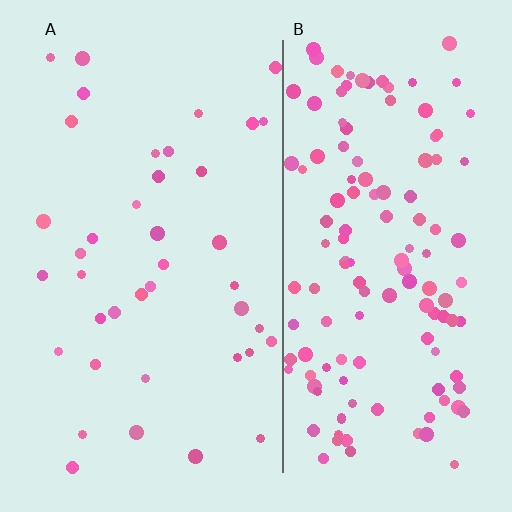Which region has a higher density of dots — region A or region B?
B (the right).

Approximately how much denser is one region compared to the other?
Approximately 3.3× — region B over region A.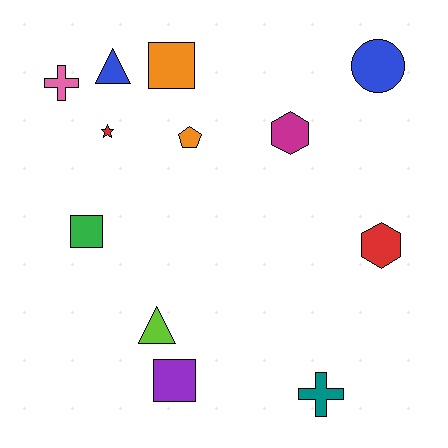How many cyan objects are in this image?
There are no cyan objects.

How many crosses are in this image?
There are 2 crosses.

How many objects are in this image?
There are 12 objects.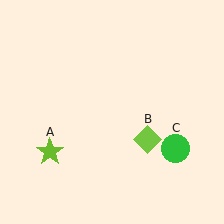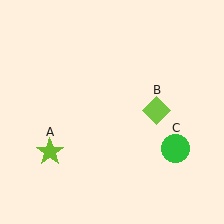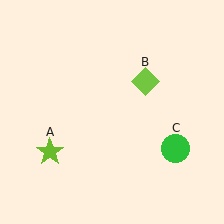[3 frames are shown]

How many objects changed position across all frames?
1 object changed position: lime diamond (object B).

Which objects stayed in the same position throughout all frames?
Lime star (object A) and green circle (object C) remained stationary.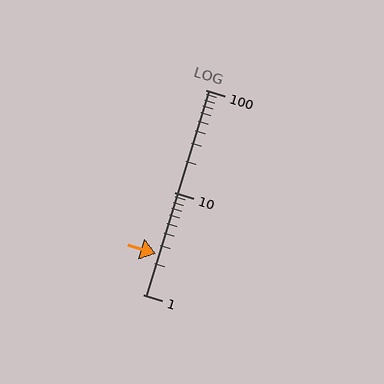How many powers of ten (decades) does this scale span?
The scale spans 2 decades, from 1 to 100.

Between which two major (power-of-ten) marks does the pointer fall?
The pointer is between 1 and 10.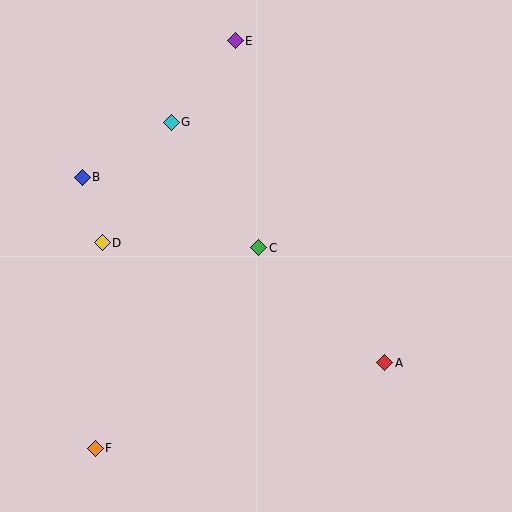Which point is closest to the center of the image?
Point C at (259, 248) is closest to the center.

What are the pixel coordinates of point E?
Point E is at (235, 41).